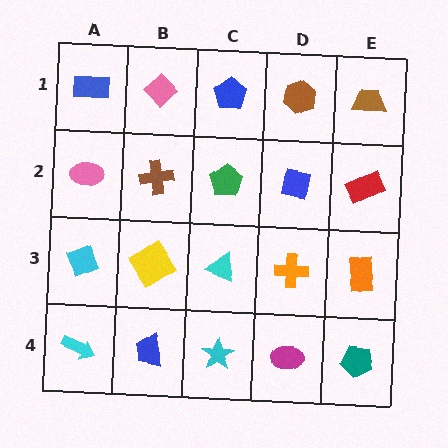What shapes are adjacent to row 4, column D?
An orange cross (row 3, column D), a cyan star (row 4, column C), a teal pentagon (row 4, column E).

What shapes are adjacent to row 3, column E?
A red rectangle (row 2, column E), a teal pentagon (row 4, column E), an orange cross (row 3, column D).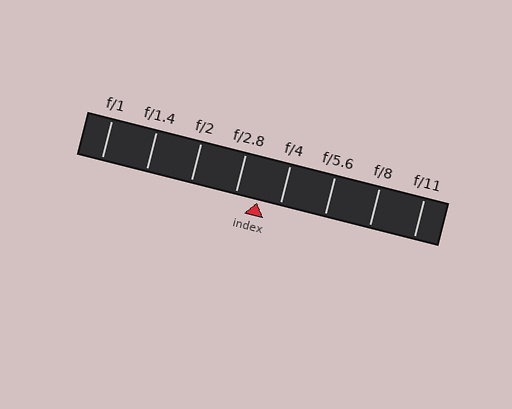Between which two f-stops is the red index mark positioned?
The index mark is between f/2.8 and f/4.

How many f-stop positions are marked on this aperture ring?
There are 8 f-stop positions marked.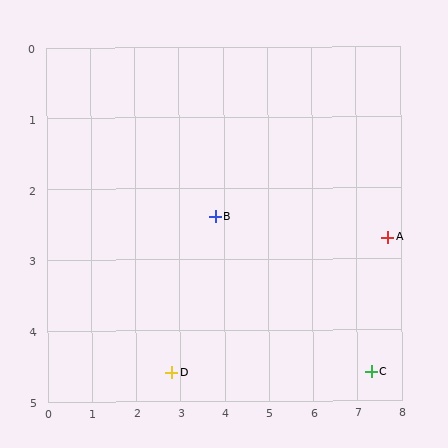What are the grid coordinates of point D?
Point D is at approximately (2.8, 4.6).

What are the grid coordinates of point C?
Point C is at approximately (7.3, 4.6).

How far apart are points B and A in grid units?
Points B and A are about 3.9 grid units apart.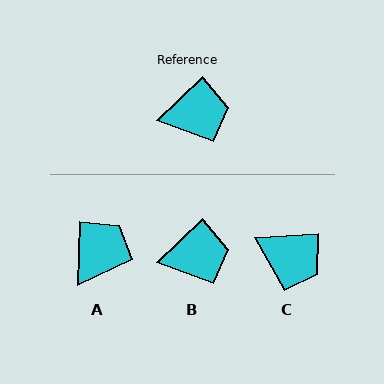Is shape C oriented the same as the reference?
No, it is off by about 41 degrees.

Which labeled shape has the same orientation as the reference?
B.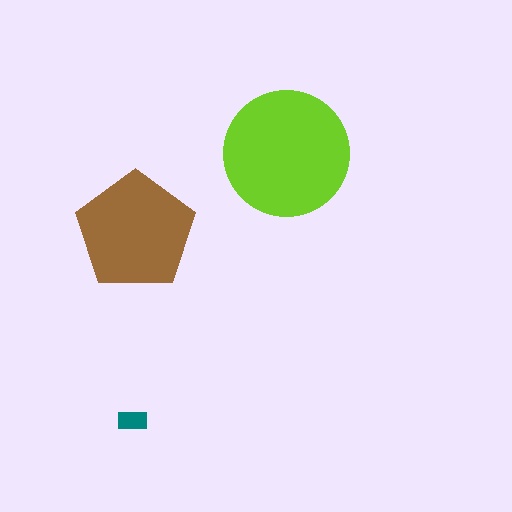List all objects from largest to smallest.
The lime circle, the brown pentagon, the teal rectangle.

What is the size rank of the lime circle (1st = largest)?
1st.